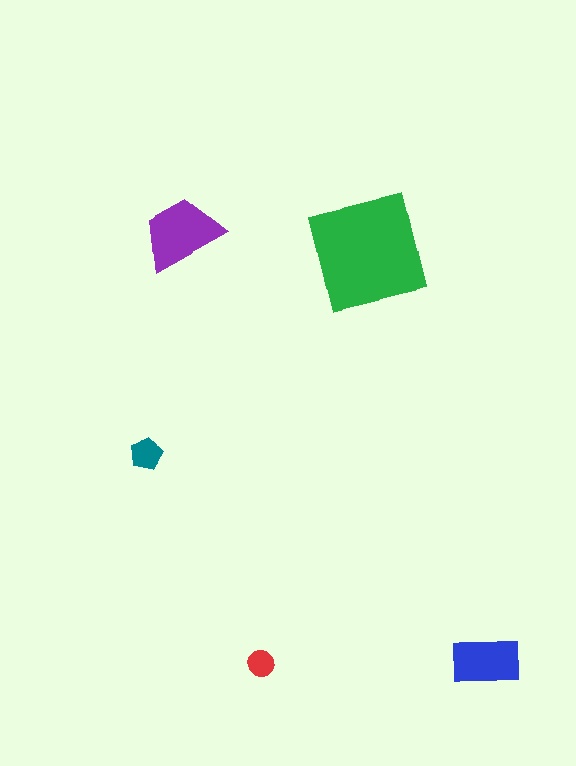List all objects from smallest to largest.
The red circle, the teal pentagon, the blue rectangle, the purple trapezoid, the green square.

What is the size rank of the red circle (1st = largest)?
5th.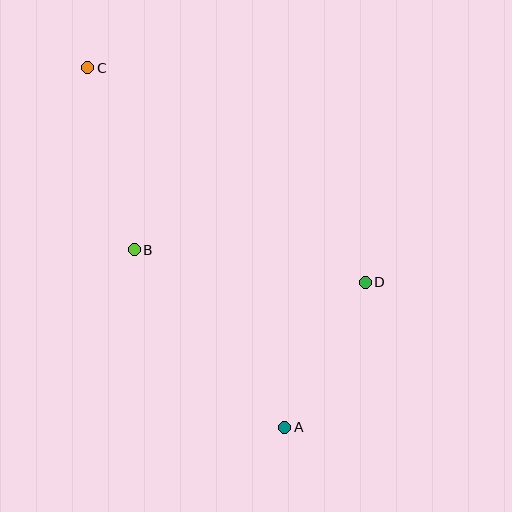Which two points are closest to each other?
Points A and D are closest to each other.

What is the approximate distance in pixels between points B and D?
The distance between B and D is approximately 233 pixels.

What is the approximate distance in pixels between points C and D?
The distance between C and D is approximately 351 pixels.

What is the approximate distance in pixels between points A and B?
The distance between A and B is approximately 233 pixels.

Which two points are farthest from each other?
Points A and C are farthest from each other.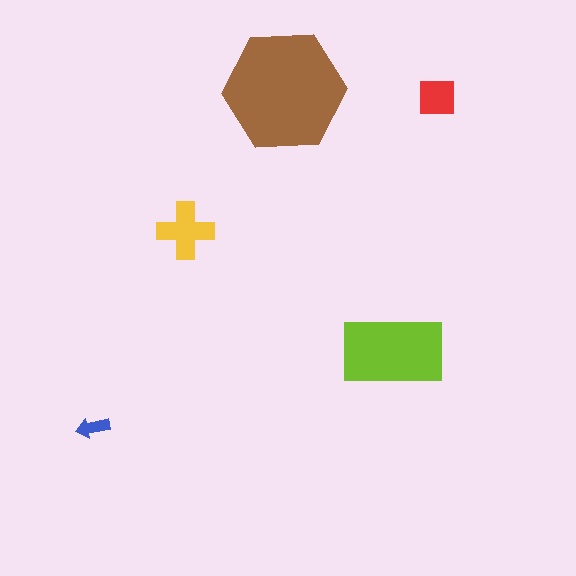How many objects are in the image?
There are 5 objects in the image.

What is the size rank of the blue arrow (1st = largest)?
5th.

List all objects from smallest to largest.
The blue arrow, the red square, the yellow cross, the lime rectangle, the brown hexagon.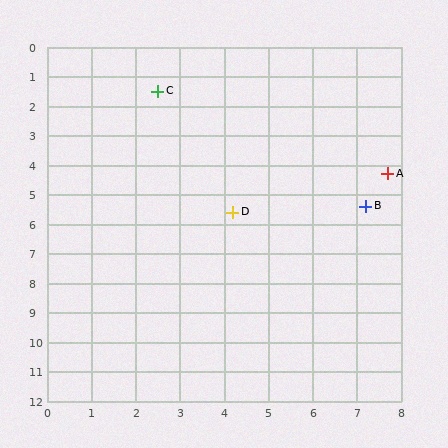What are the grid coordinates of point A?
Point A is at approximately (7.7, 4.3).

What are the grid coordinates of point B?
Point B is at approximately (7.2, 5.4).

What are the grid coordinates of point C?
Point C is at approximately (2.5, 1.5).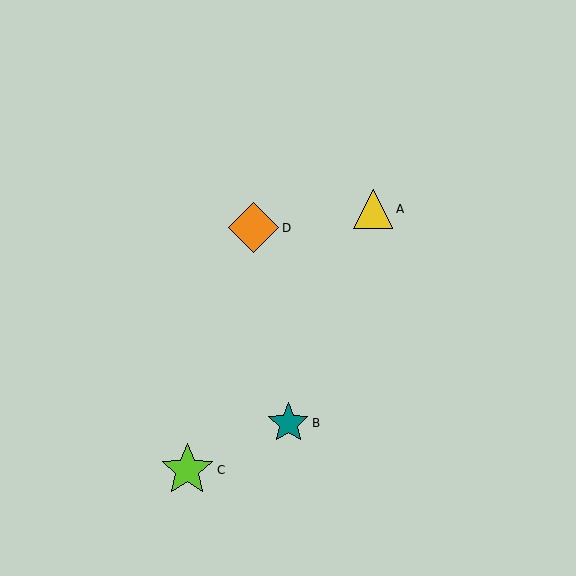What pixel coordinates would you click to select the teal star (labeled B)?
Click at (288, 423) to select the teal star B.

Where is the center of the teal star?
The center of the teal star is at (288, 423).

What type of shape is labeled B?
Shape B is a teal star.